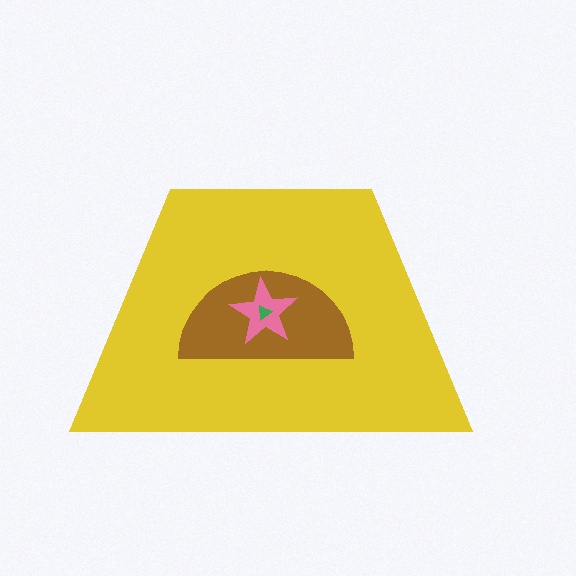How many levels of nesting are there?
4.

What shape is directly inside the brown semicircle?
The pink star.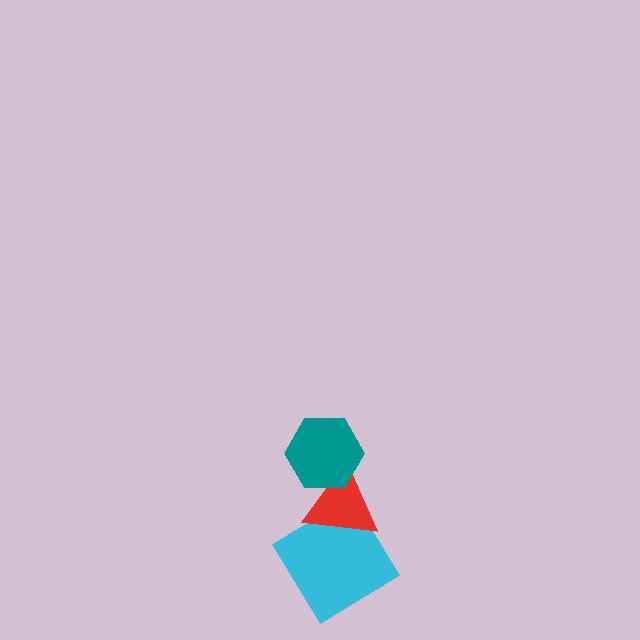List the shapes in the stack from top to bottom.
From top to bottom: the teal hexagon, the red triangle, the cyan diamond.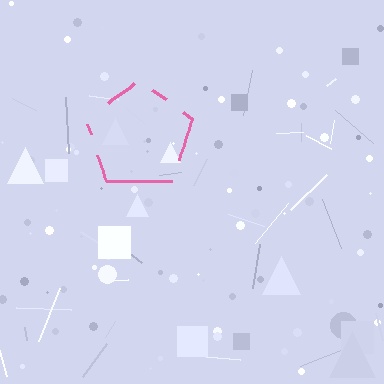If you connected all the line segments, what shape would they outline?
They would outline a pentagon.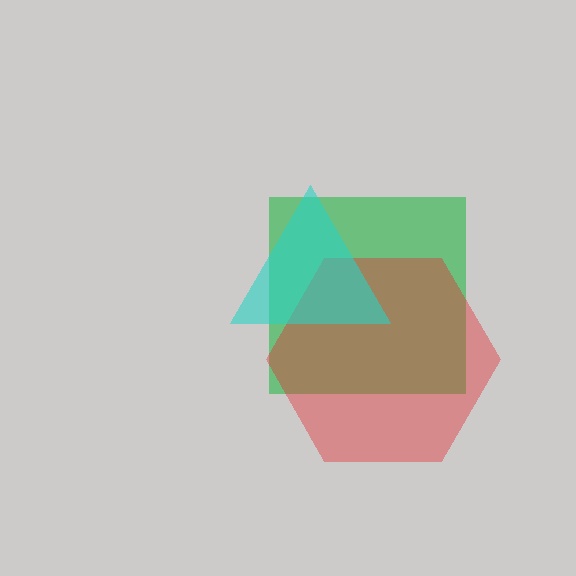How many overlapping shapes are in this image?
There are 3 overlapping shapes in the image.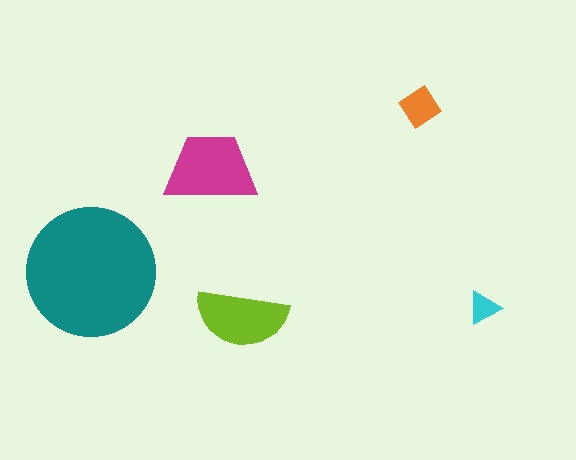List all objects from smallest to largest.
The cyan triangle, the orange diamond, the lime semicircle, the magenta trapezoid, the teal circle.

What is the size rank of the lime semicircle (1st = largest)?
3rd.